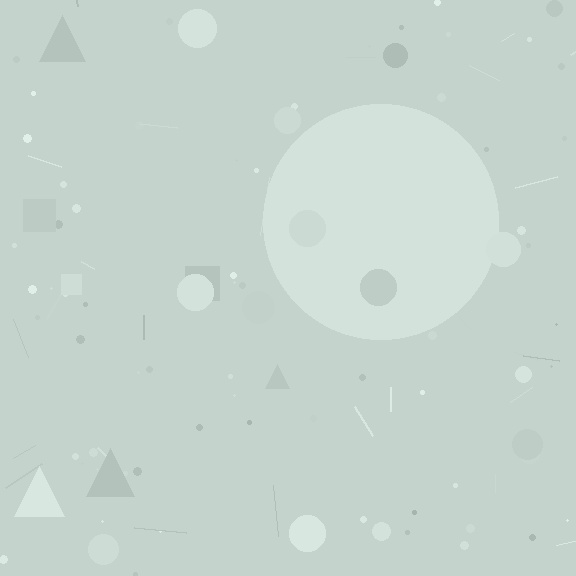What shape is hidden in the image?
A circle is hidden in the image.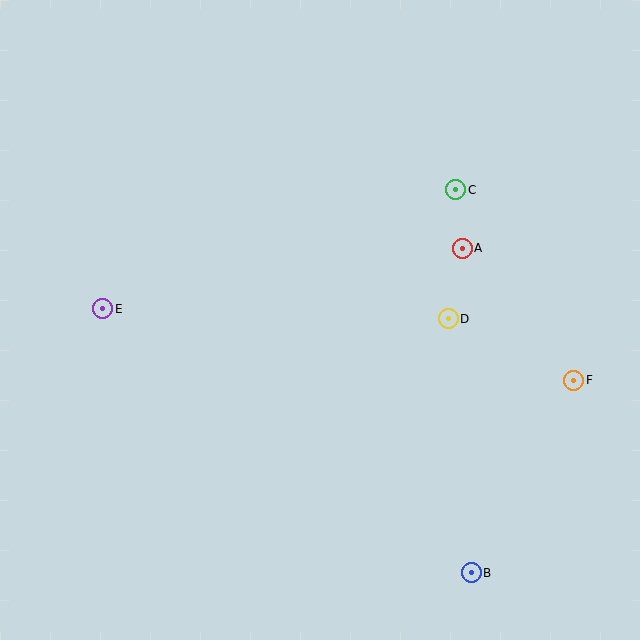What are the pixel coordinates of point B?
Point B is at (471, 573).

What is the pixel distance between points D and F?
The distance between D and F is 140 pixels.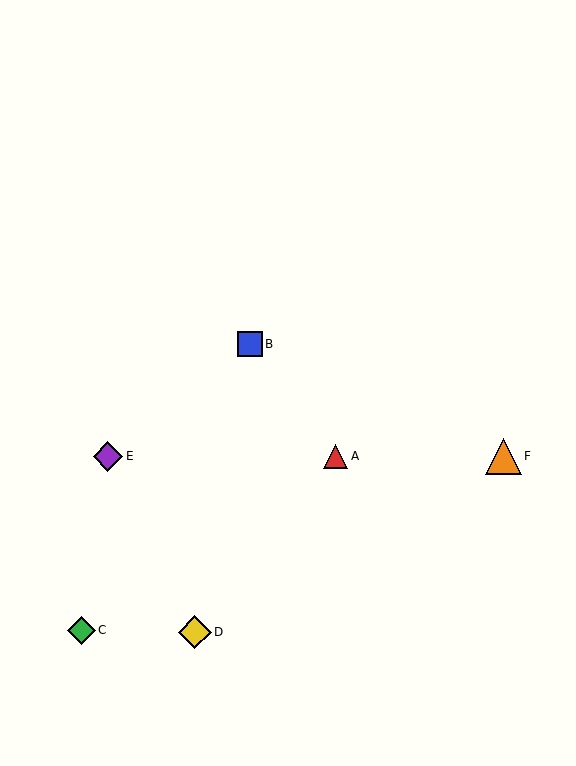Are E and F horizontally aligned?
Yes, both are at y≈456.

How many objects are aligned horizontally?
3 objects (A, E, F) are aligned horizontally.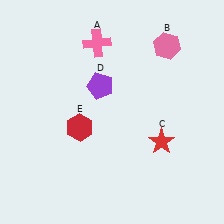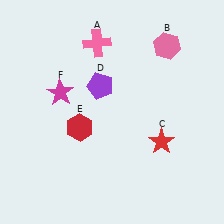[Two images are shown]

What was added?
A magenta star (F) was added in Image 2.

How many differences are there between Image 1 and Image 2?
There is 1 difference between the two images.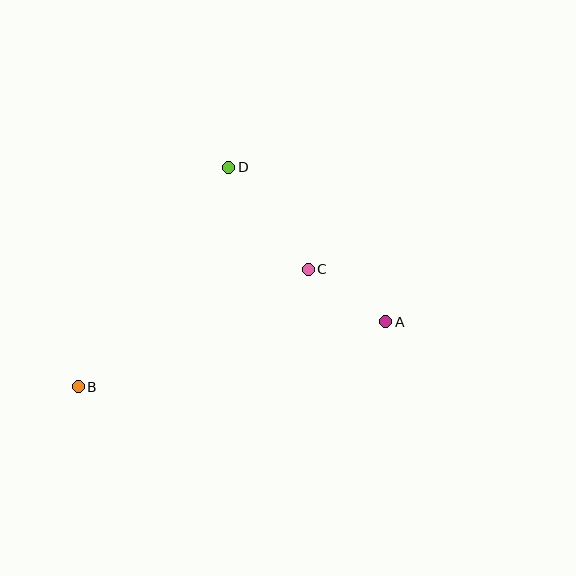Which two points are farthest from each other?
Points A and B are farthest from each other.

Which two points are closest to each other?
Points A and C are closest to each other.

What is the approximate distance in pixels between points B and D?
The distance between B and D is approximately 266 pixels.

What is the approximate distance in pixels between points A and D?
The distance between A and D is approximately 220 pixels.